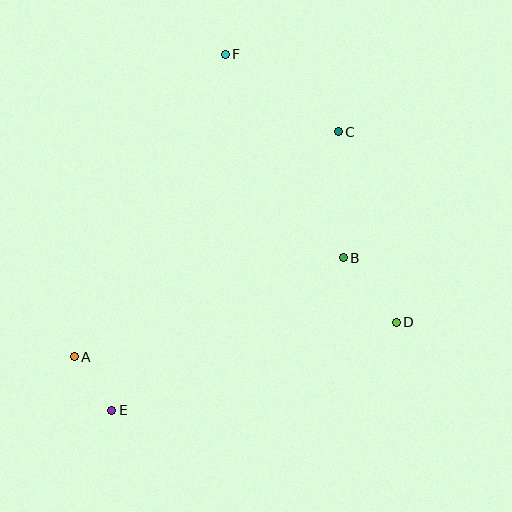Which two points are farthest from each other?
Points E and F are farthest from each other.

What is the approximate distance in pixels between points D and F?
The distance between D and F is approximately 318 pixels.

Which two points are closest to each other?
Points A and E are closest to each other.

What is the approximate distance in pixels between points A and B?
The distance between A and B is approximately 287 pixels.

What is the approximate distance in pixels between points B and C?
The distance between B and C is approximately 126 pixels.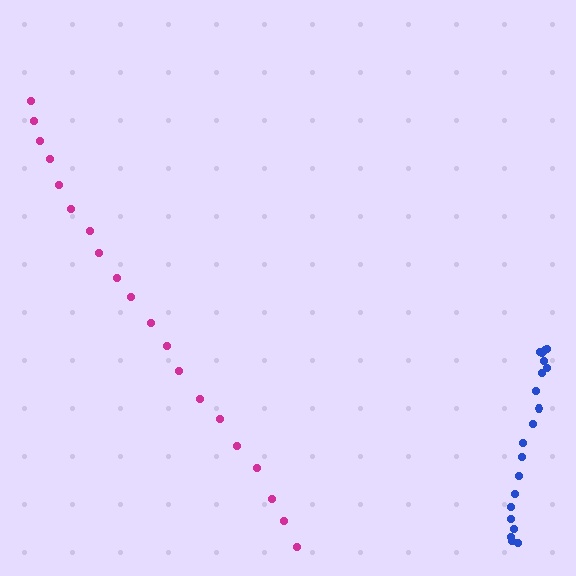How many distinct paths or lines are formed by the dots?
There are 2 distinct paths.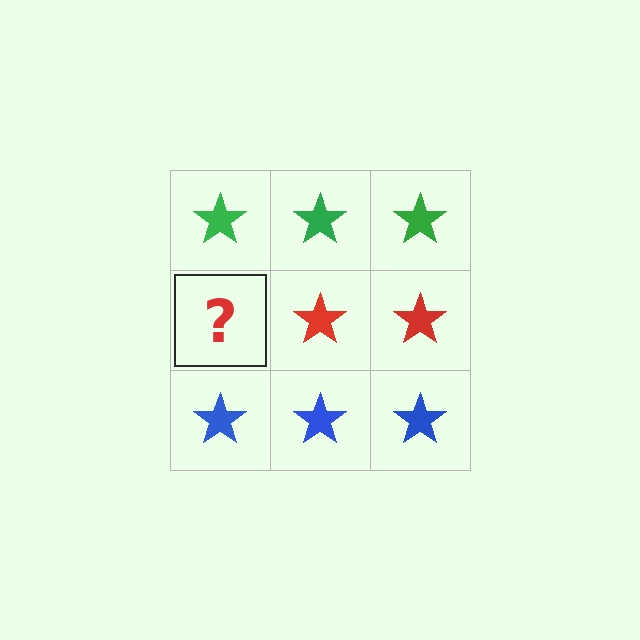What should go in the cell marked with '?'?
The missing cell should contain a red star.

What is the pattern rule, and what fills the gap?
The rule is that each row has a consistent color. The gap should be filled with a red star.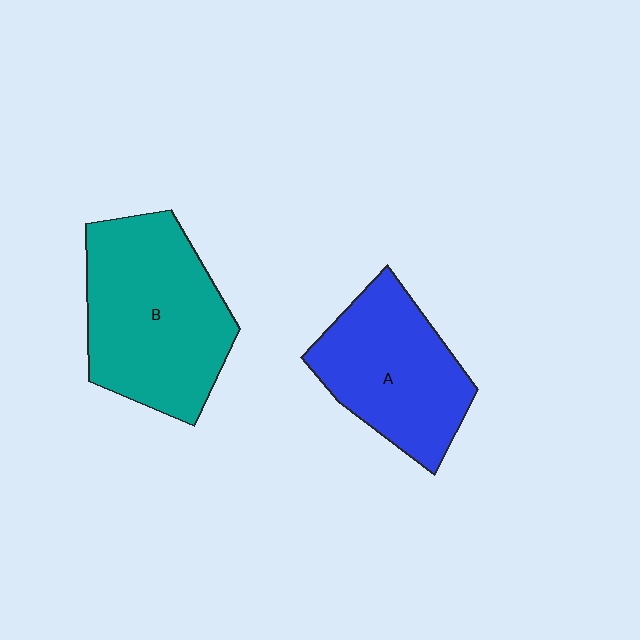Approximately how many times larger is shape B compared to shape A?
Approximately 1.3 times.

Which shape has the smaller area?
Shape A (blue).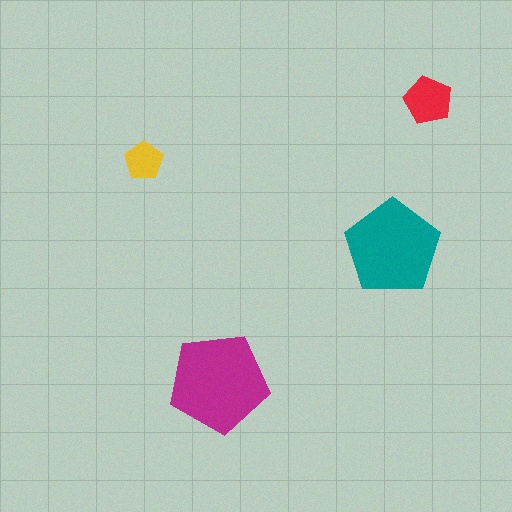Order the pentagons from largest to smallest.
the magenta one, the teal one, the red one, the yellow one.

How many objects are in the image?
There are 4 objects in the image.